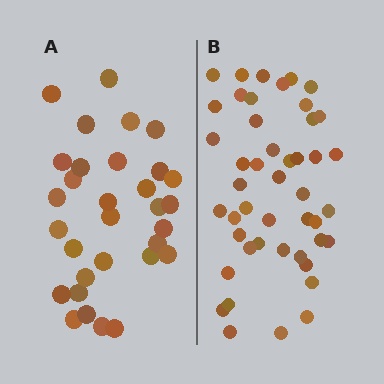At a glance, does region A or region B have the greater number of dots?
Region B (the right region) has more dots.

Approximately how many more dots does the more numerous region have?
Region B has approximately 15 more dots than region A.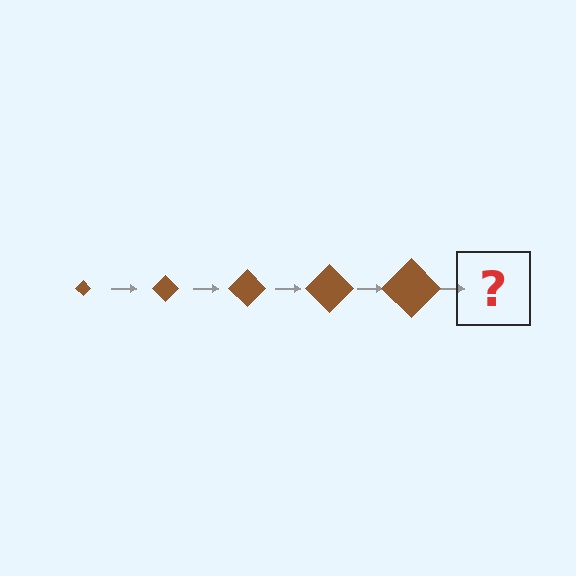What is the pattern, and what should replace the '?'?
The pattern is that the diamond gets progressively larger each step. The '?' should be a brown diamond, larger than the previous one.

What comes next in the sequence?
The next element should be a brown diamond, larger than the previous one.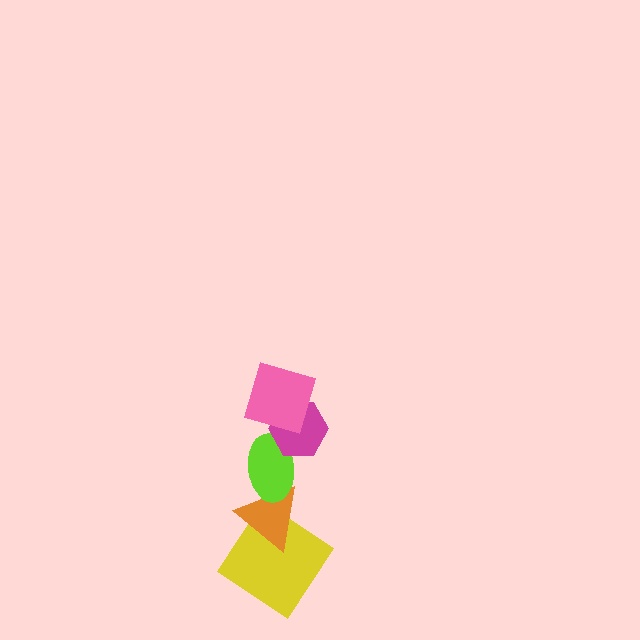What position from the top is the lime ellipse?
The lime ellipse is 3rd from the top.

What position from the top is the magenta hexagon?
The magenta hexagon is 2nd from the top.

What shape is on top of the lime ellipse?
The magenta hexagon is on top of the lime ellipse.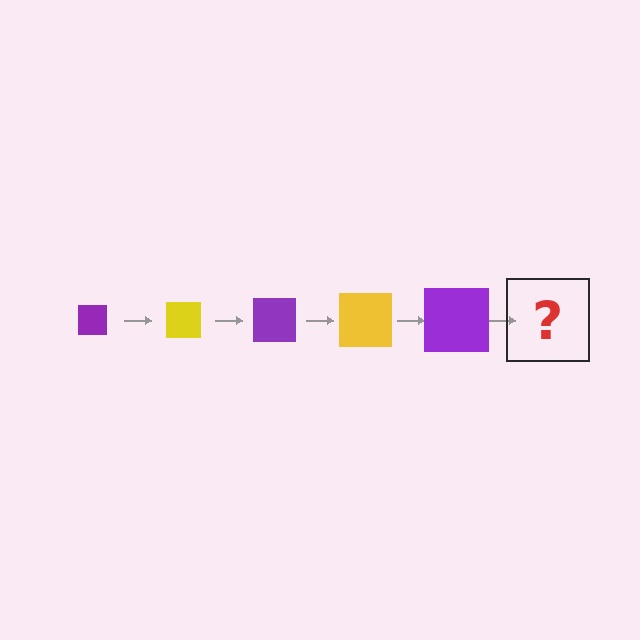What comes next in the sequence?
The next element should be a yellow square, larger than the previous one.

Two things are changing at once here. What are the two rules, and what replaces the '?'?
The two rules are that the square grows larger each step and the color cycles through purple and yellow. The '?' should be a yellow square, larger than the previous one.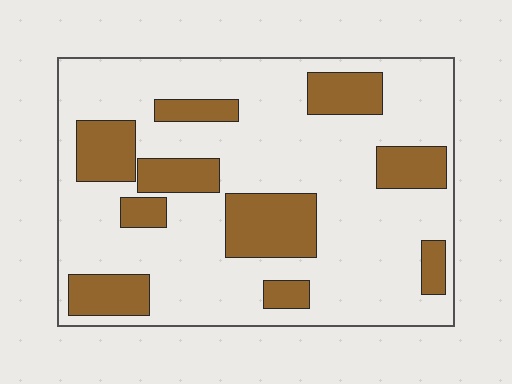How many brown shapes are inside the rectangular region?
10.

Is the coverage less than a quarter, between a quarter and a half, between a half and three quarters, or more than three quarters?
Between a quarter and a half.